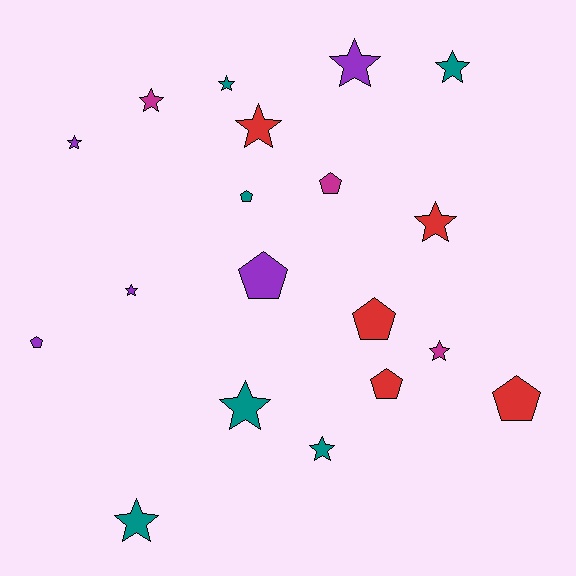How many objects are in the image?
There are 19 objects.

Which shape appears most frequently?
Star, with 12 objects.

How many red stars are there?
There are 2 red stars.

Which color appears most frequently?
Teal, with 6 objects.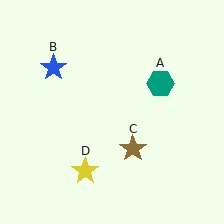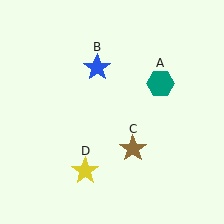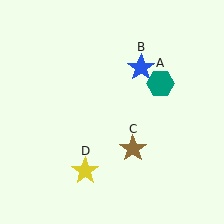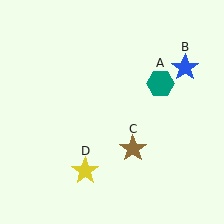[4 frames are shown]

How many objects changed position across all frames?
1 object changed position: blue star (object B).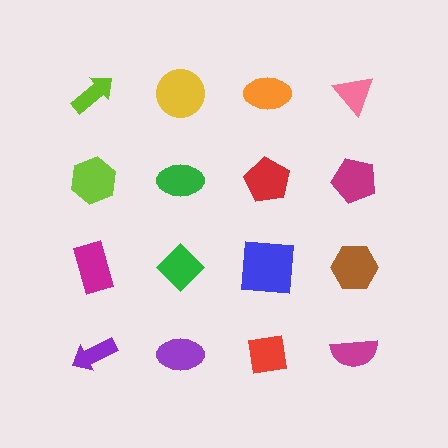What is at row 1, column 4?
A pink triangle.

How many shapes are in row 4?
4 shapes.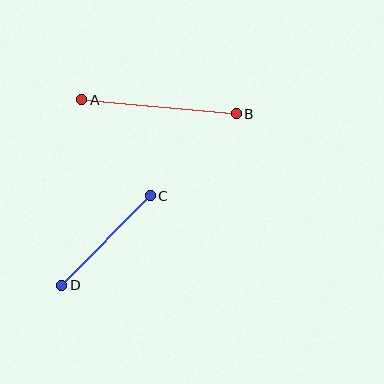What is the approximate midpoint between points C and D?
The midpoint is at approximately (106, 240) pixels.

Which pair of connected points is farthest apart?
Points A and B are farthest apart.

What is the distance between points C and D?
The distance is approximately 126 pixels.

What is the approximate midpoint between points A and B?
The midpoint is at approximately (159, 107) pixels.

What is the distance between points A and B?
The distance is approximately 155 pixels.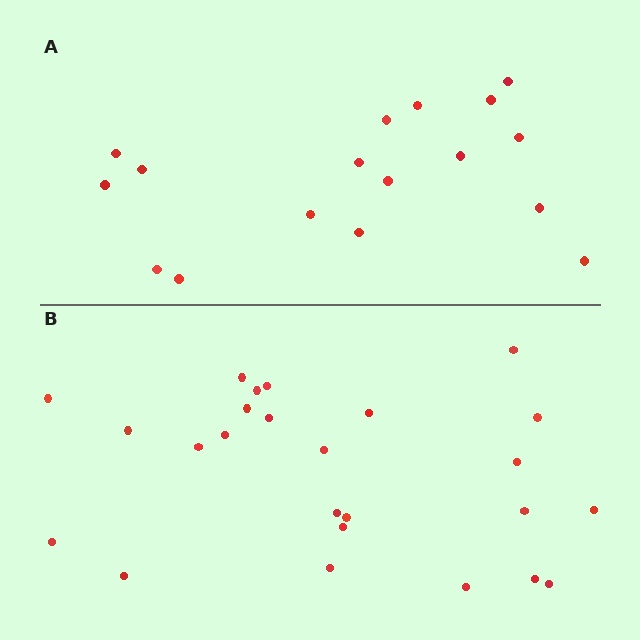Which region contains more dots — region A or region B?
Region B (the bottom region) has more dots.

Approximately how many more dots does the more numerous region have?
Region B has roughly 8 or so more dots than region A.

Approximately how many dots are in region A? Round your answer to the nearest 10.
About 20 dots. (The exact count is 17, which rounds to 20.)